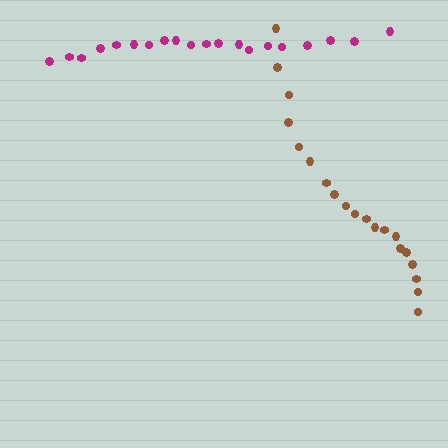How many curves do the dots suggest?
There are 2 distinct paths.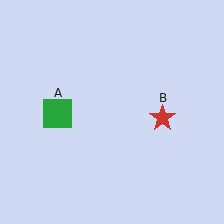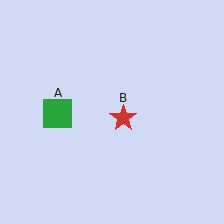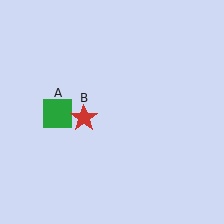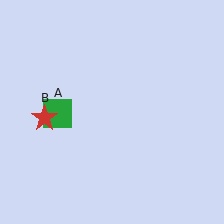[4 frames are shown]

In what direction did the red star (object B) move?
The red star (object B) moved left.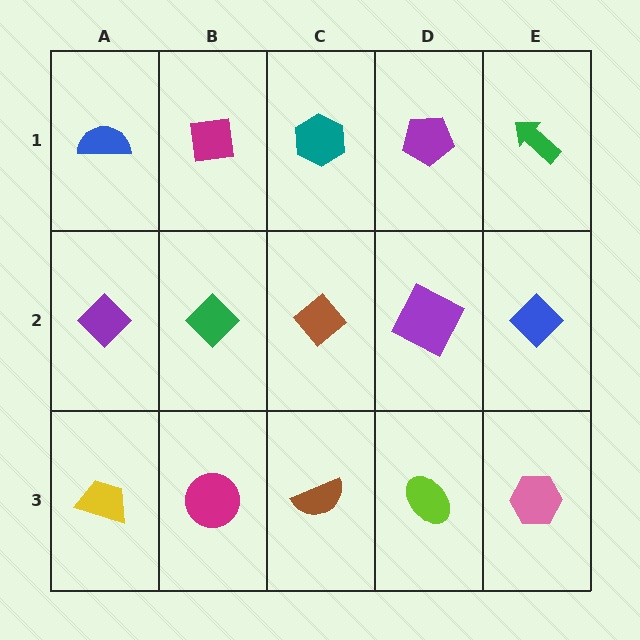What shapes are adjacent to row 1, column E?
A blue diamond (row 2, column E), a purple pentagon (row 1, column D).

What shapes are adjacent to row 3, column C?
A brown diamond (row 2, column C), a magenta circle (row 3, column B), a lime ellipse (row 3, column D).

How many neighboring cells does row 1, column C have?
3.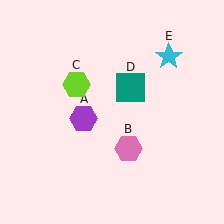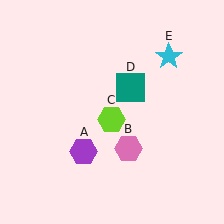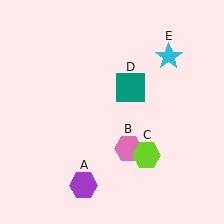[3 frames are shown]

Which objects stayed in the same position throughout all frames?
Pink hexagon (object B) and teal square (object D) and cyan star (object E) remained stationary.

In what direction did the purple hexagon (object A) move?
The purple hexagon (object A) moved down.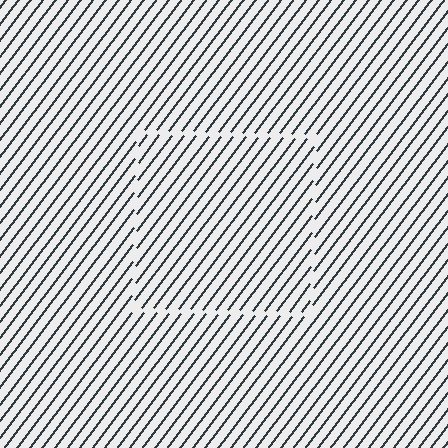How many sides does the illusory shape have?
4 sides — the line-ends trace a square.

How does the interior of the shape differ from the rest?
The interior of the shape contains the same grating, shifted by half a period — the contour is defined by the phase discontinuity where line-ends from the inner and outer gratings abut.